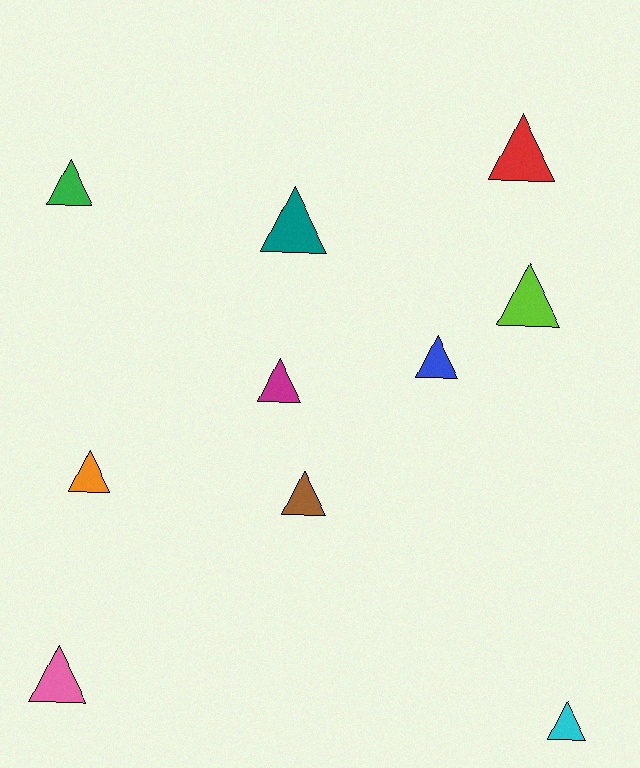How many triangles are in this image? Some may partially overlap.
There are 10 triangles.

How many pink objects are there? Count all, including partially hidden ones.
There is 1 pink object.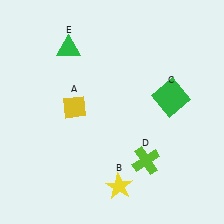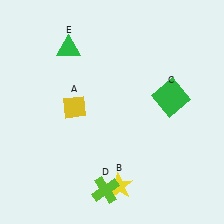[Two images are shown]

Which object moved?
The lime cross (D) moved left.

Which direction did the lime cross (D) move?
The lime cross (D) moved left.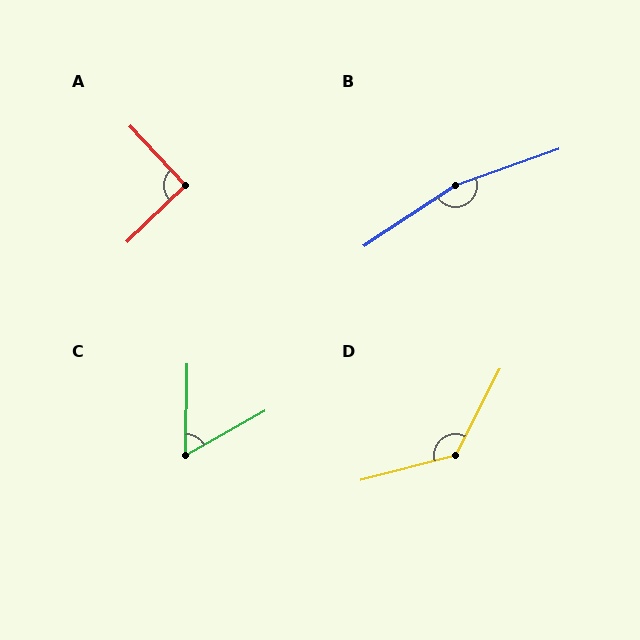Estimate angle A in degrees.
Approximately 91 degrees.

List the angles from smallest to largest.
C (60°), A (91°), D (131°), B (166°).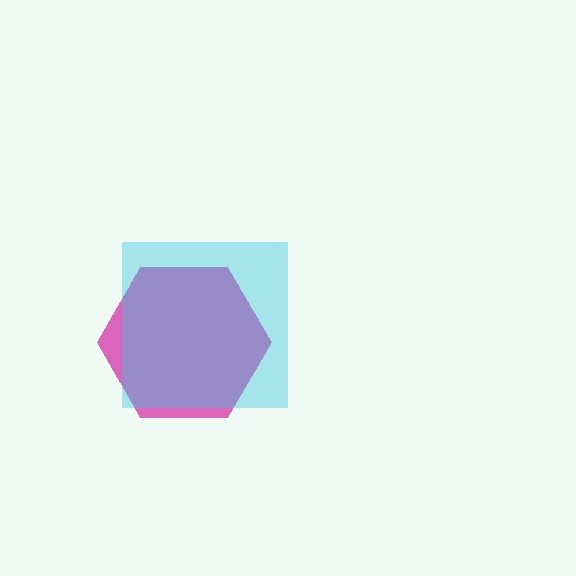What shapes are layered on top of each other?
The layered shapes are: a magenta hexagon, a cyan square.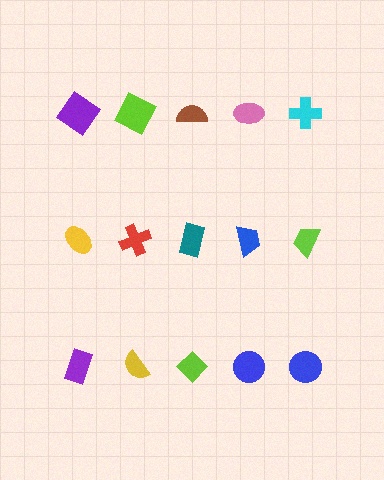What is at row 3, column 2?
A yellow semicircle.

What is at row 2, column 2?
A red cross.